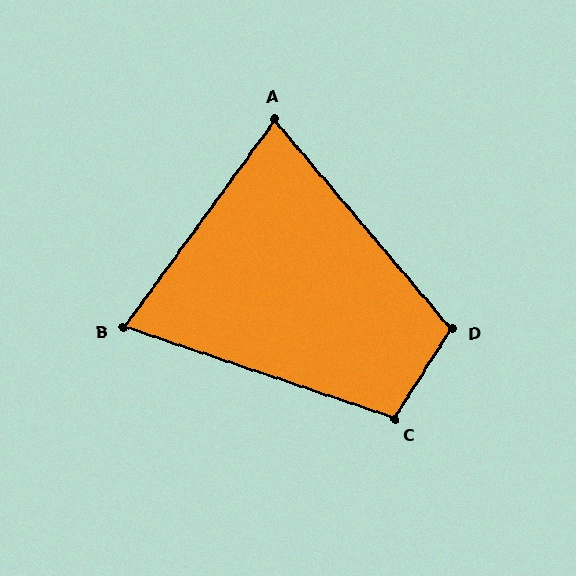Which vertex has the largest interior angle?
D, at approximately 107 degrees.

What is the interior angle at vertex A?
Approximately 76 degrees (acute).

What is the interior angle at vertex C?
Approximately 104 degrees (obtuse).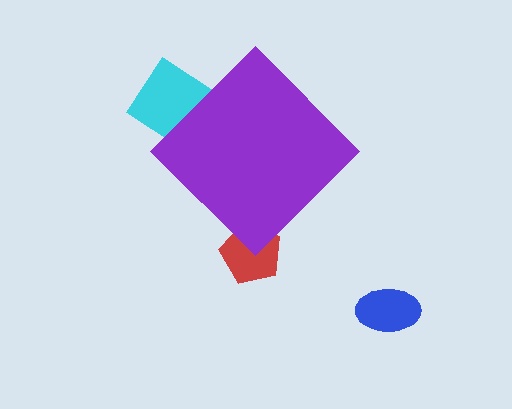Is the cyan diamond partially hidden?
Yes, the cyan diamond is partially hidden behind the purple diamond.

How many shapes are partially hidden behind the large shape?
2 shapes are partially hidden.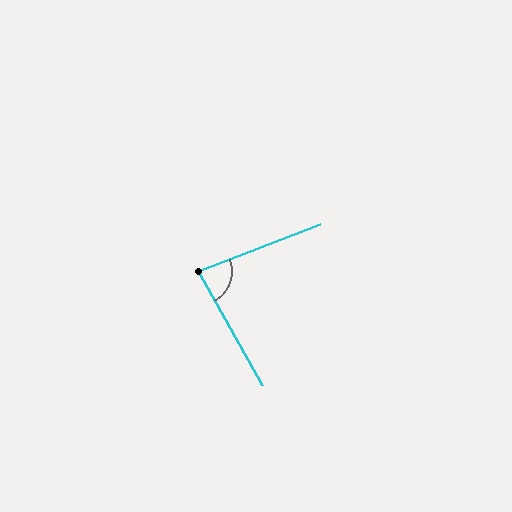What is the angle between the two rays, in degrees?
Approximately 81 degrees.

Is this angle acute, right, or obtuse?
It is acute.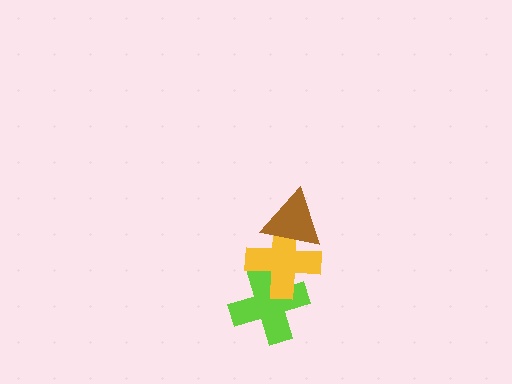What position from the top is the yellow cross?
The yellow cross is 2nd from the top.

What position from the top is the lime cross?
The lime cross is 3rd from the top.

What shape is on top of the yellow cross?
The brown triangle is on top of the yellow cross.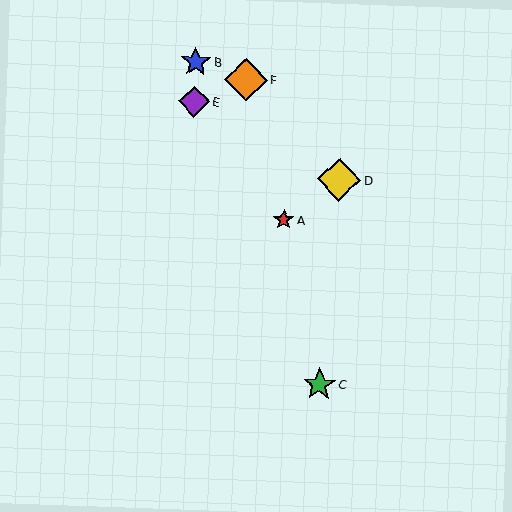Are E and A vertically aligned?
No, E is at x≈194 and A is at x≈284.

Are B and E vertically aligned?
Yes, both are at x≈196.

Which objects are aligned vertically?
Objects B, E are aligned vertically.